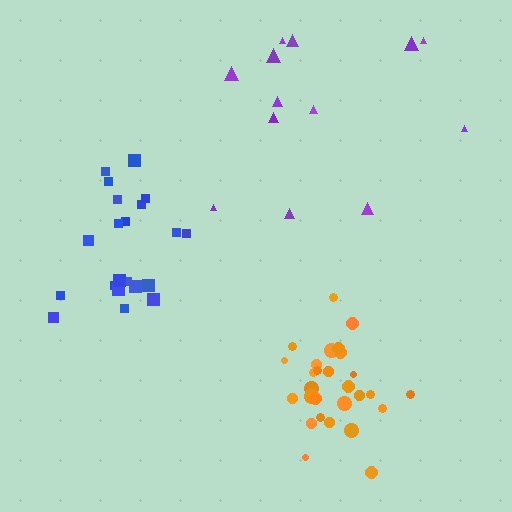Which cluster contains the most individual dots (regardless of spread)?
Orange (28).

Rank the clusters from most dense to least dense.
orange, blue, purple.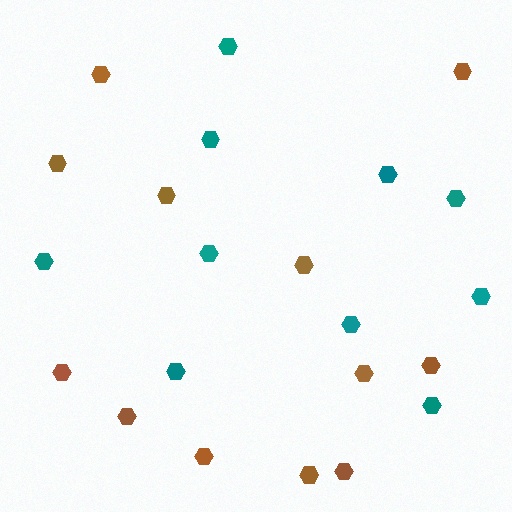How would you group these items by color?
There are 2 groups: one group of brown hexagons (12) and one group of teal hexagons (10).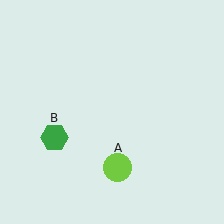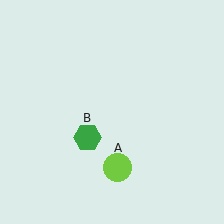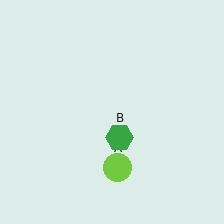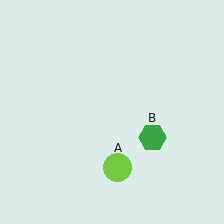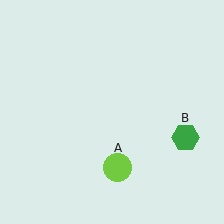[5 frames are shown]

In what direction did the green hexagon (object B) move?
The green hexagon (object B) moved right.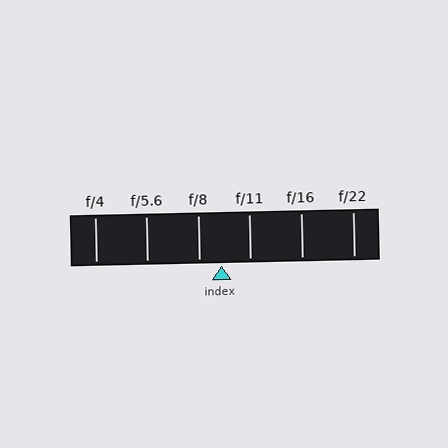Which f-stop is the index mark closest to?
The index mark is closest to f/8.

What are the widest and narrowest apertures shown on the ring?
The widest aperture shown is f/4 and the narrowest is f/22.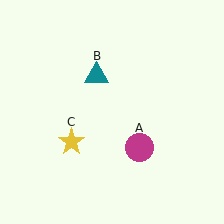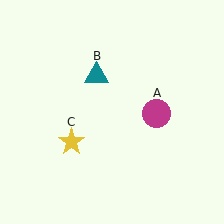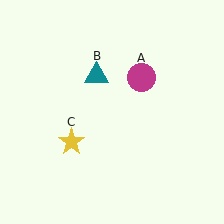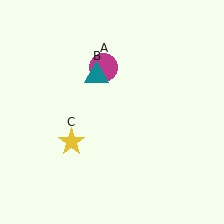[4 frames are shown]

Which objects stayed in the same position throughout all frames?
Teal triangle (object B) and yellow star (object C) remained stationary.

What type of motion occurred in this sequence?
The magenta circle (object A) rotated counterclockwise around the center of the scene.